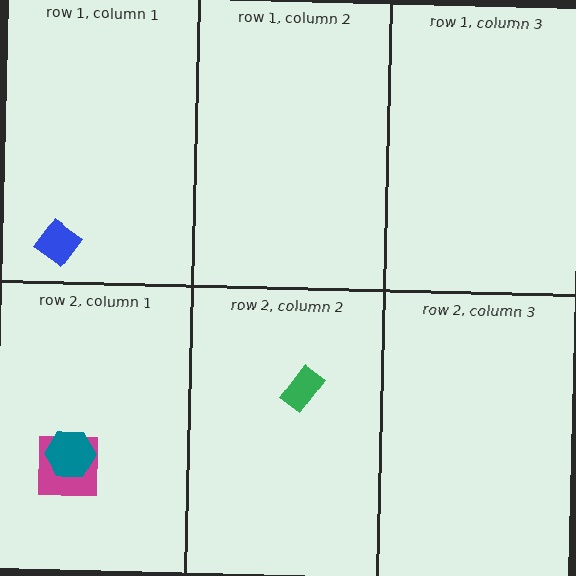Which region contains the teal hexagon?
The row 2, column 1 region.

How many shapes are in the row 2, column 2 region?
1.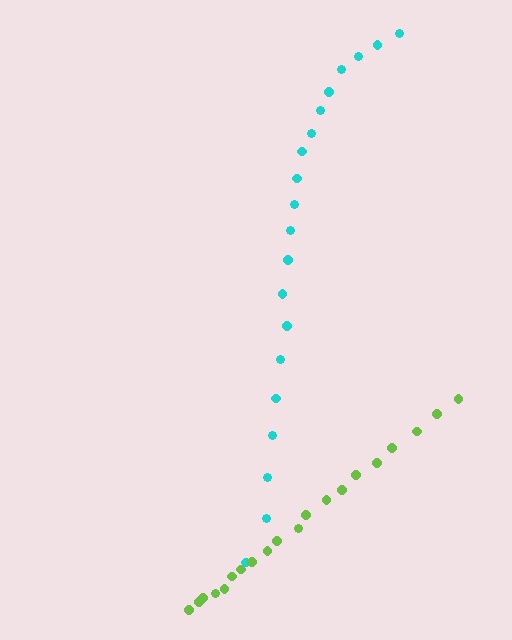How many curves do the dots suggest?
There are 2 distinct paths.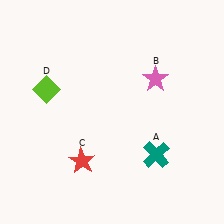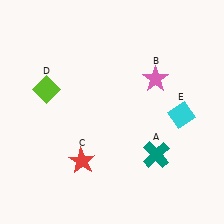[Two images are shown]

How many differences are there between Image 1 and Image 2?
There is 1 difference between the two images.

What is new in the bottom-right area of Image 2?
A cyan diamond (E) was added in the bottom-right area of Image 2.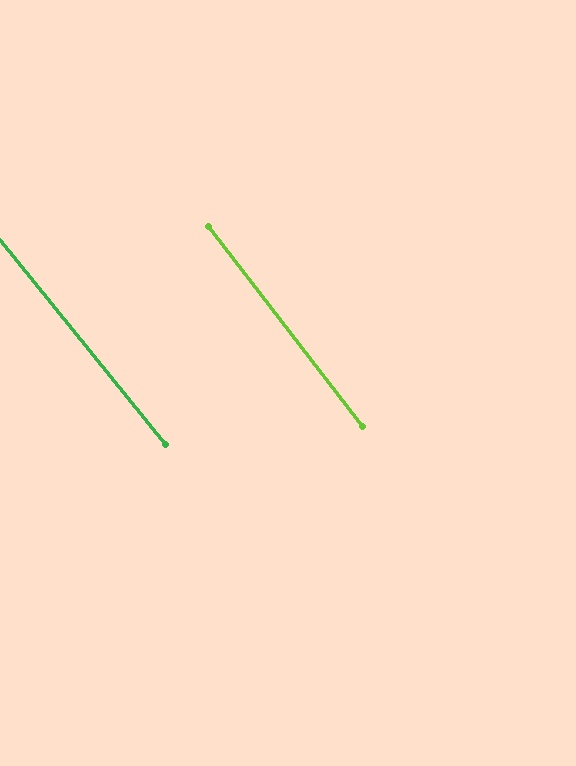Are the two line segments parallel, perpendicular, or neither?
Parallel — their directions differ by only 1.3°.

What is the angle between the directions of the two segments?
Approximately 1 degree.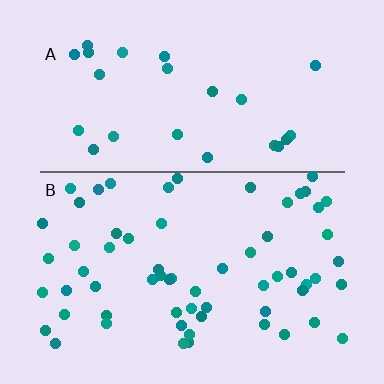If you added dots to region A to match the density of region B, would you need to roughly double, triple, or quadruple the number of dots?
Approximately double.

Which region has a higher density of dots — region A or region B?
B (the bottom).